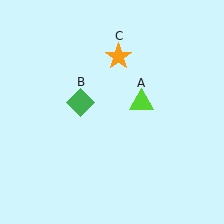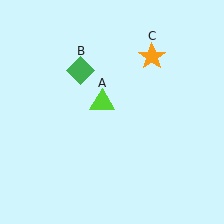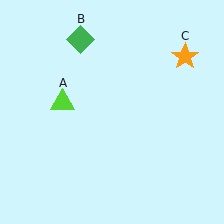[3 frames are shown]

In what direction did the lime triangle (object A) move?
The lime triangle (object A) moved left.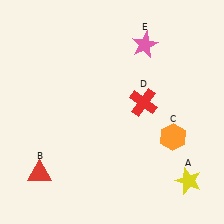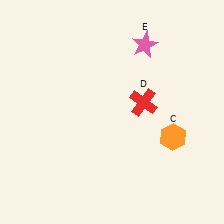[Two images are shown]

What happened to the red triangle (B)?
The red triangle (B) was removed in Image 2. It was in the bottom-left area of Image 1.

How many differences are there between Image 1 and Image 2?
There are 2 differences between the two images.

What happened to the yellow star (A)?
The yellow star (A) was removed in Image 2. It was in the bottom-right area of Image 1.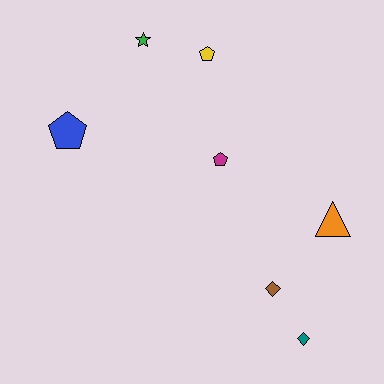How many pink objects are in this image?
There are no pink objects.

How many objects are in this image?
There are 7 objects.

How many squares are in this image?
There are no squares.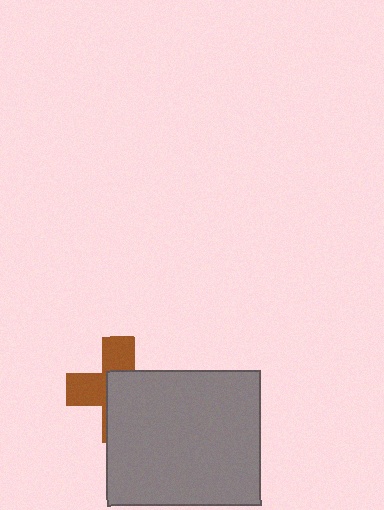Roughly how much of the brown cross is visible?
A small part of it is visible (roughly 44%).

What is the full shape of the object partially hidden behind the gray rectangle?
The partially hidden object is a brown cross.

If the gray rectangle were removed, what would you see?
You would see the complete brown cross.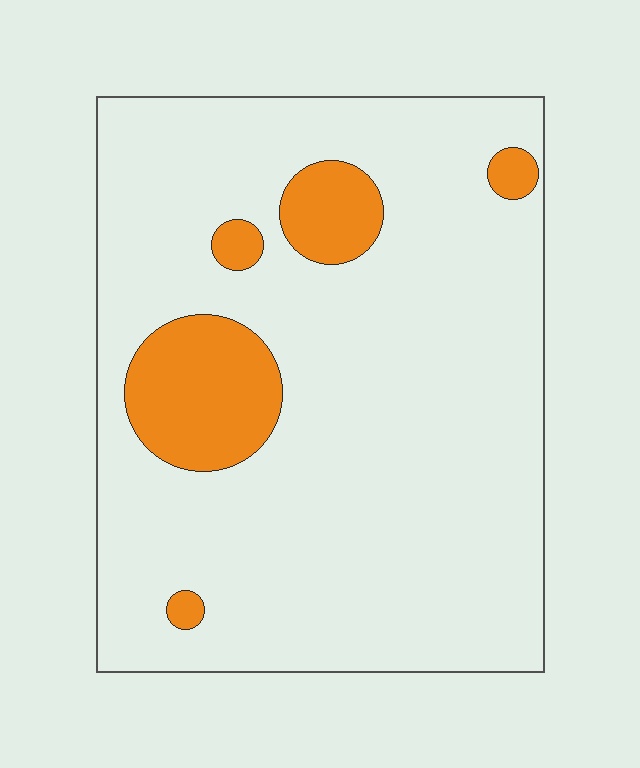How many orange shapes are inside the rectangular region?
5.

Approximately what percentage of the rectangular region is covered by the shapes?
Approximately 15%.